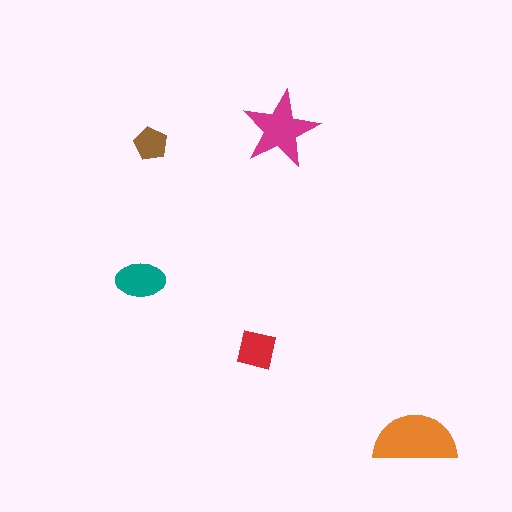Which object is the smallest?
The brown pentagon.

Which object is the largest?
The orange semicircle.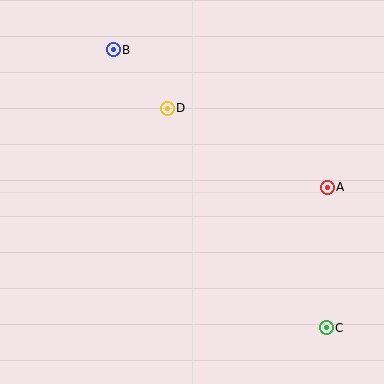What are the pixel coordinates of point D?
Point D is at (167, 108).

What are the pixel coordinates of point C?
Point C is at (326, 328).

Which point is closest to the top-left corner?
Point B is closest to the top-left corner.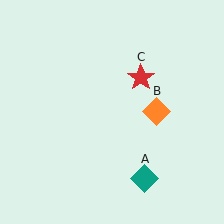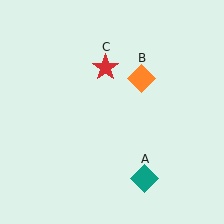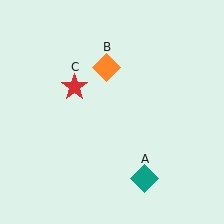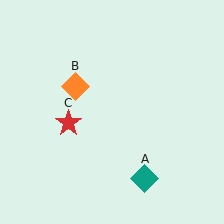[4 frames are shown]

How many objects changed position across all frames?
2 objects changed position: orange diamond (object B), red star (object C).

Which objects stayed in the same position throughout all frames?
Teal diamond (object A) remained stationary.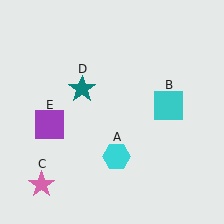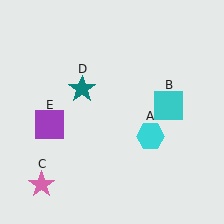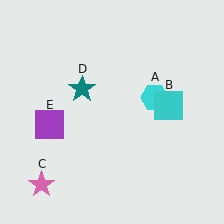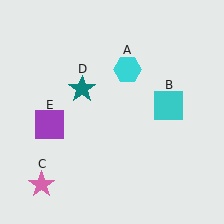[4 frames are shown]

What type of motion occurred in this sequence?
The cyan hexagon (object A) rotated counterclockwise around the center of the scene.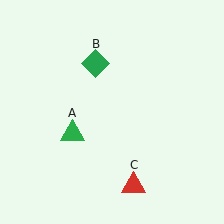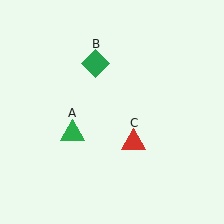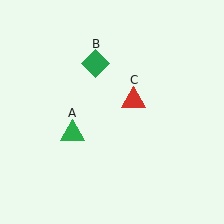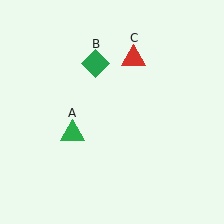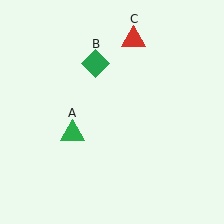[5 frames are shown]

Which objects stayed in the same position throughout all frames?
Green triangle (object A) and green diamond (object B) remained stationary.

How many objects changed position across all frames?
1 object changed position: red triangle (object C).